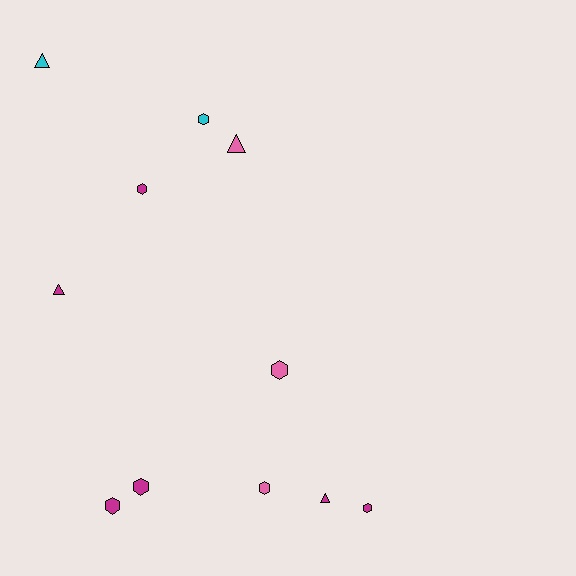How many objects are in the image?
There are 11 objects.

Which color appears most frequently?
Magenta, with 6 objects.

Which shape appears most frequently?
Hexagon, with 7 objects.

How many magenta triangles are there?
There are 2 magenta triangles.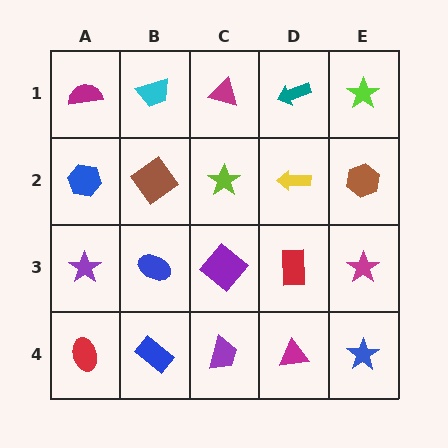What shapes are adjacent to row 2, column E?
A lime star (row 1, column E), a magenta star (row 3, column E), a yellow arrow (row 2, column D).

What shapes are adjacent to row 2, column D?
A teal arrow (row 1, column D), a red rectangle (row 3, column D), a lime star (row 2, column C), a brown hexagon (row 2, column E).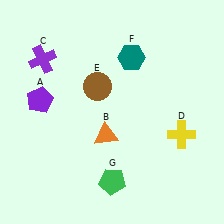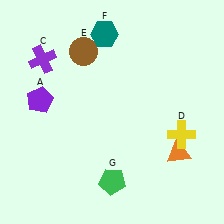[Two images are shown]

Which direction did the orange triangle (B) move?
The orange triangle (B) moved right.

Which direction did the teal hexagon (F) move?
The teal hexagon (F) moved left.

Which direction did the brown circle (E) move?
The brown circle (E) moved up.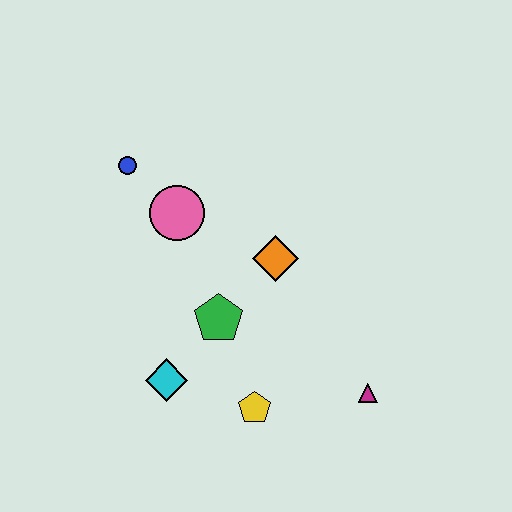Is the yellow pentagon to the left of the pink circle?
No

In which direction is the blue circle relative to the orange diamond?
The blue circle is to the left of the orange diamond.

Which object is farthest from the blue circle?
The magenta triangle is farthest from the blue circle.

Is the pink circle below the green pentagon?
No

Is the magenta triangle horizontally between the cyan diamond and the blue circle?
No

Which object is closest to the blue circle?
The pink circle is closest to the blue circle.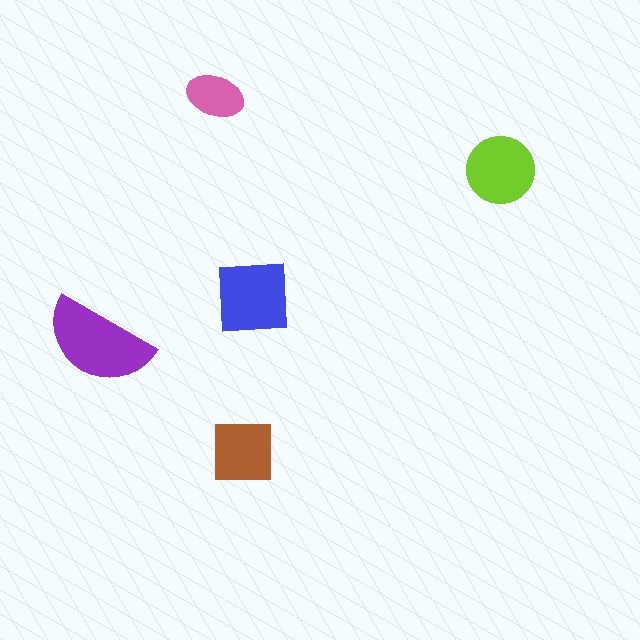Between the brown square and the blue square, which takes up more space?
The blue square.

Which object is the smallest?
The pink ellipse.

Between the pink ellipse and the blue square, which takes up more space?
The blue square.